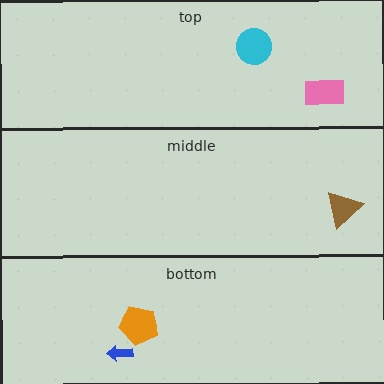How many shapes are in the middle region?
1.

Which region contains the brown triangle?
The middle region.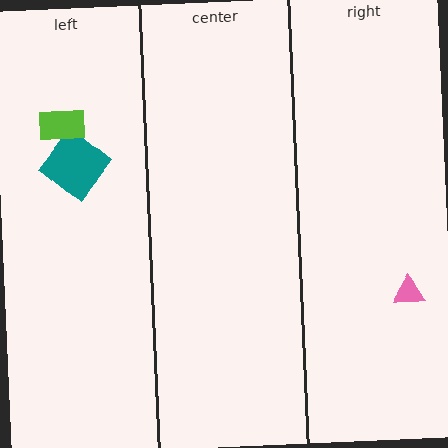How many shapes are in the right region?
1.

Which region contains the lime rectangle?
The left region.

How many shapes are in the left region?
2.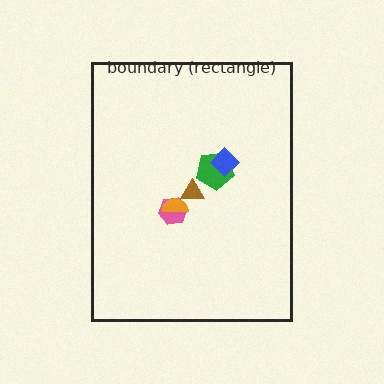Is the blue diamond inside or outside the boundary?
Inside.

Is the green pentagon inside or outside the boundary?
Inside.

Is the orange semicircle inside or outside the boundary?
Inside.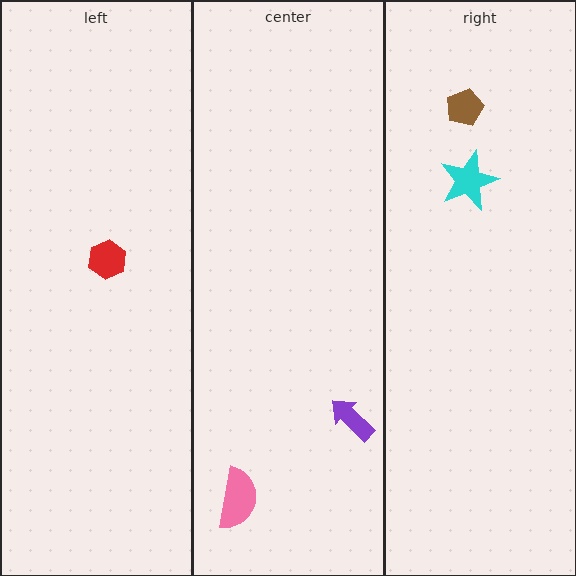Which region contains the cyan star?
The right region.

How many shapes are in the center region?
2.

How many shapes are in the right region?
2.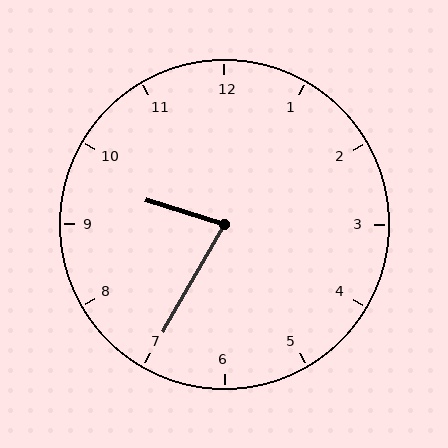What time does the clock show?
9:35.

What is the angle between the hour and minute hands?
Approximately 78 degrees.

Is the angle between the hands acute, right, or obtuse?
It is acute.